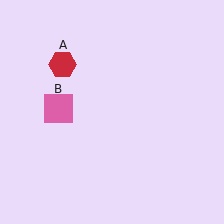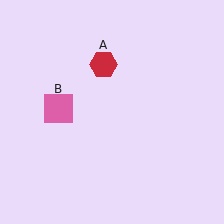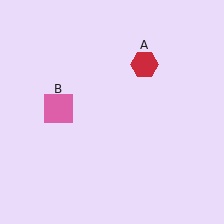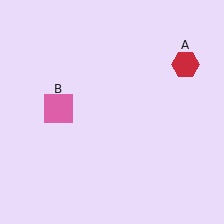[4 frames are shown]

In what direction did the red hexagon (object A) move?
The red hexagon (object A) moved right.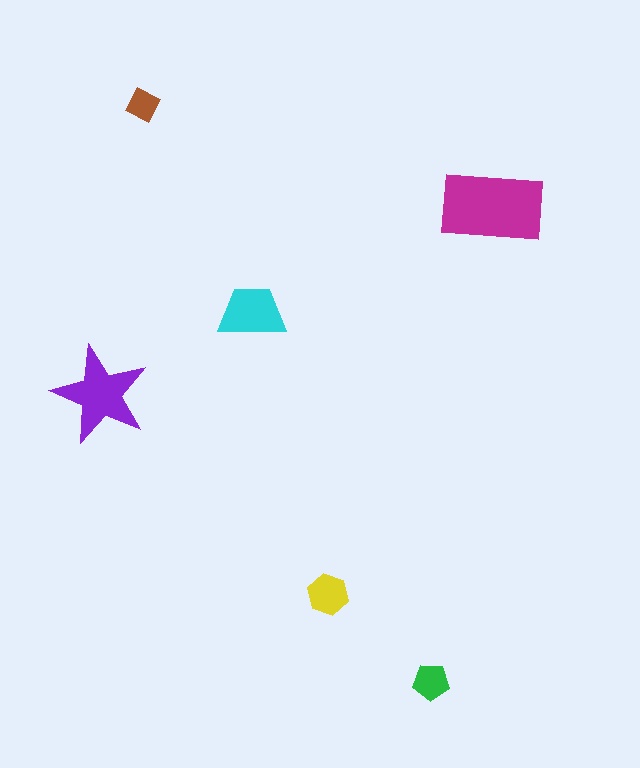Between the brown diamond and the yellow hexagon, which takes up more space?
The yellow hexagon.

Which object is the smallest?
The brown diamond.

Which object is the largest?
The magenta rectangle.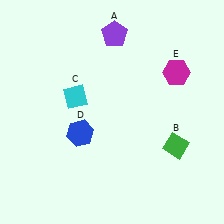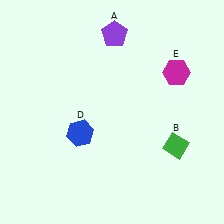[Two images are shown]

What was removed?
The cyan diamond (C) was removed in Image 2.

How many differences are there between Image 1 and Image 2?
There is 1 difference between the two images.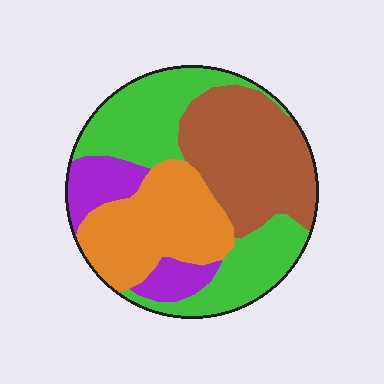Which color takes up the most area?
Green, at roughly 35%.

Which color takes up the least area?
Purple, at roughly 10%.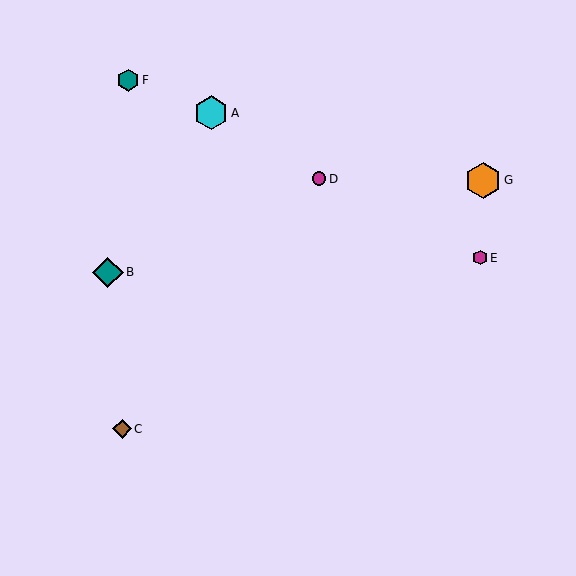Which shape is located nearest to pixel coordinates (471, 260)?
The magenta hexagon (labeled E) at (480, 258) is nearest to that location.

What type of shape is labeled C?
Shape C is a brown diamond.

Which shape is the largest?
The orange hexagon (labeled G) is the largest.